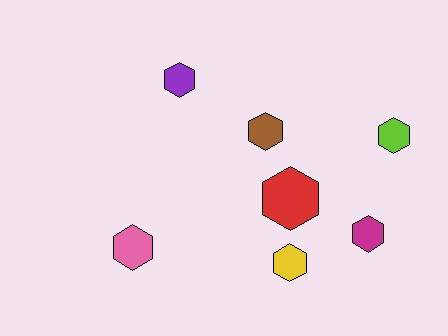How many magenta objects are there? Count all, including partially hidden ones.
There is 1 magenta object.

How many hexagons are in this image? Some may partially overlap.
There are 7 hexagons.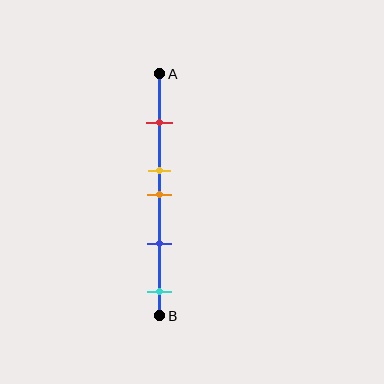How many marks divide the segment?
There are 5 marks dividing the segment.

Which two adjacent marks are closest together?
The yellow and orange marks are the closest adjacent pair.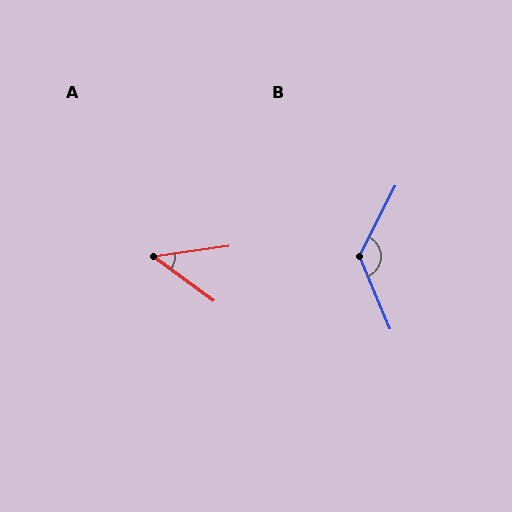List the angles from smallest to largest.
A (44°), B (130°).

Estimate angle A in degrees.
Approximately 44 degrees.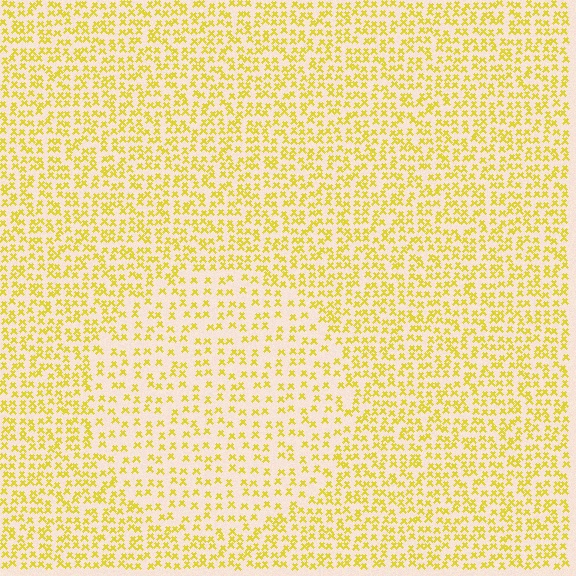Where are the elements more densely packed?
The elements are more densely packed outside the circle boundary.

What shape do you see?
I see a circle.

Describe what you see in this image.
The image contains small yellow elements arranged at two different densities. A circle-shaped region is visible where the elements are less densely packed than the surrounding area.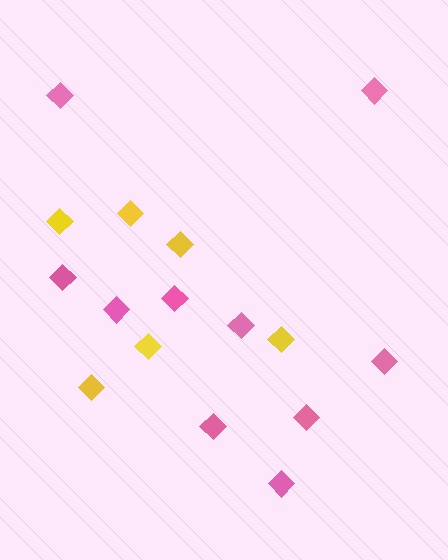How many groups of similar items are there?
There are 2 groups: one group of pink diamonds (10) and one group of yellow diamonds (6).